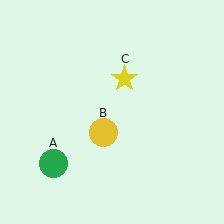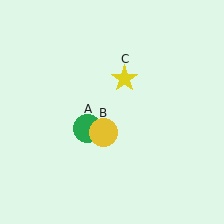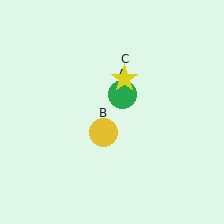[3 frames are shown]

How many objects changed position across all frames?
1 object changed position: green circle (object A).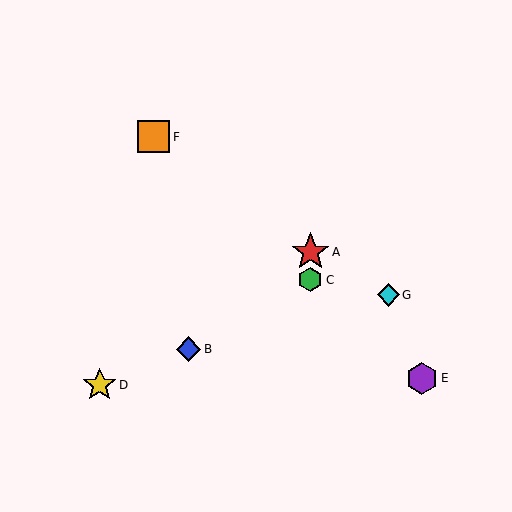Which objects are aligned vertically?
Objects A, C are aligned vertically.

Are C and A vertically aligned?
Yes, both are at x≈310.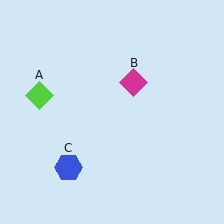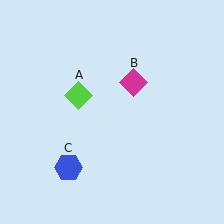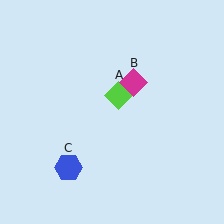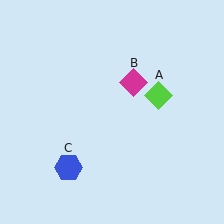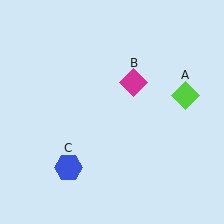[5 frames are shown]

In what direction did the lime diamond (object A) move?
The lime diamond (object A) moved right.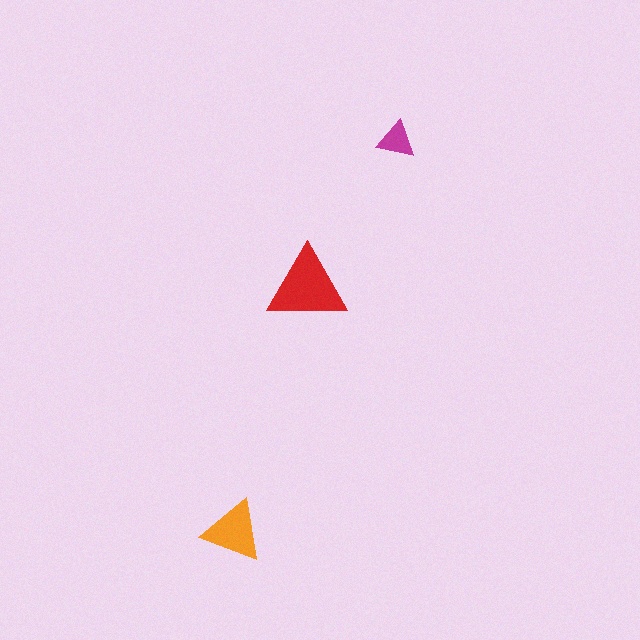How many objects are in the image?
There are 3 objects in the image.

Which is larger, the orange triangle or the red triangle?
The red one.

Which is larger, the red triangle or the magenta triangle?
The red one.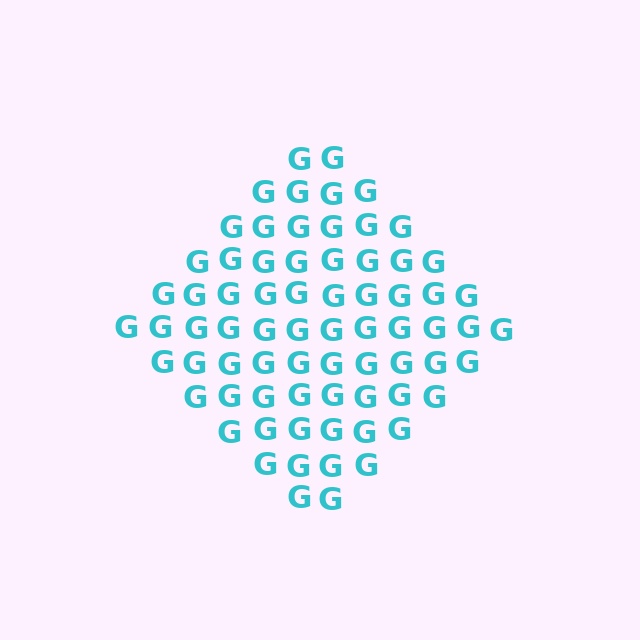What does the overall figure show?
The overall figure shows a diamond.